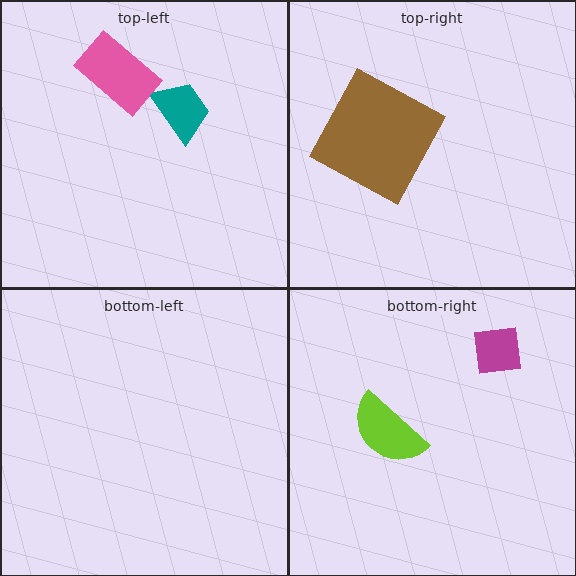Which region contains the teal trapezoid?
The top-left region.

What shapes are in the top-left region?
The teal trapezoid, the pink rectangle.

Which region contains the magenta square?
The bottom-right region.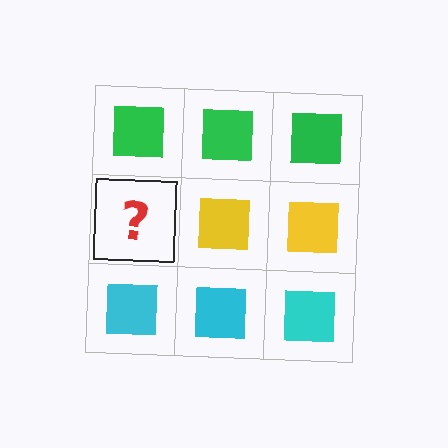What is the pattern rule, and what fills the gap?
The rule is that each row has a consistent color. The gap should be filled with a yellow square.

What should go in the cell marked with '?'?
The missing cell should contain a yellow square.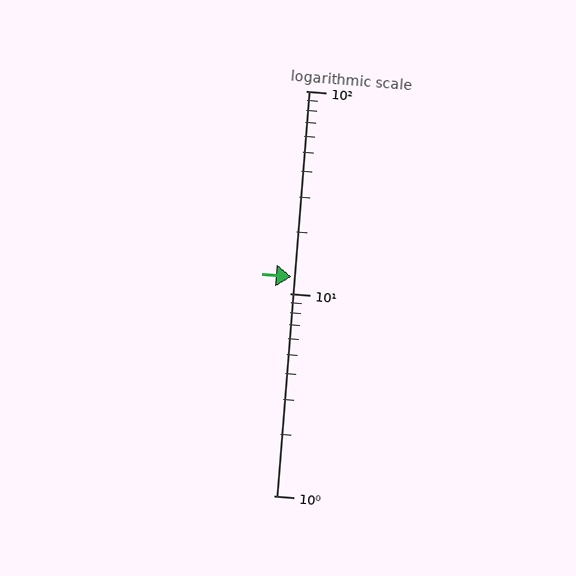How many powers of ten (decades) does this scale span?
The scale spans 2 decades, from 1 to 100.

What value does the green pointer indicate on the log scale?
The pointer indicates approximately 12.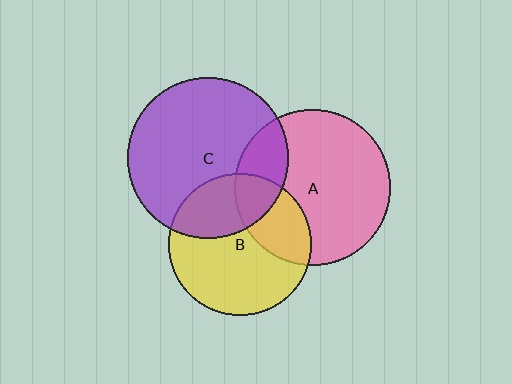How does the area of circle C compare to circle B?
Approximately 1.3 times.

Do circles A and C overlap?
Yes.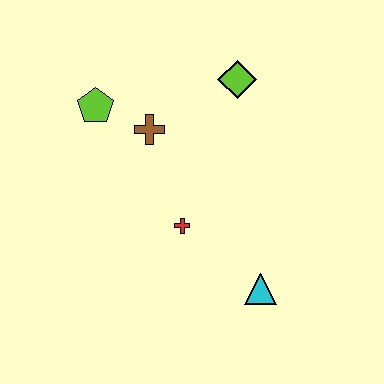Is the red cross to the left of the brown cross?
No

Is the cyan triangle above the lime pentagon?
No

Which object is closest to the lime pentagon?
The brown cross is closest to the lime pentagon.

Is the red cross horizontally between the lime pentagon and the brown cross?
No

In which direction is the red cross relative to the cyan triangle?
The red cross is to the left of the cyan triangle.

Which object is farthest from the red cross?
The lime diamond is farthest from the red cross.